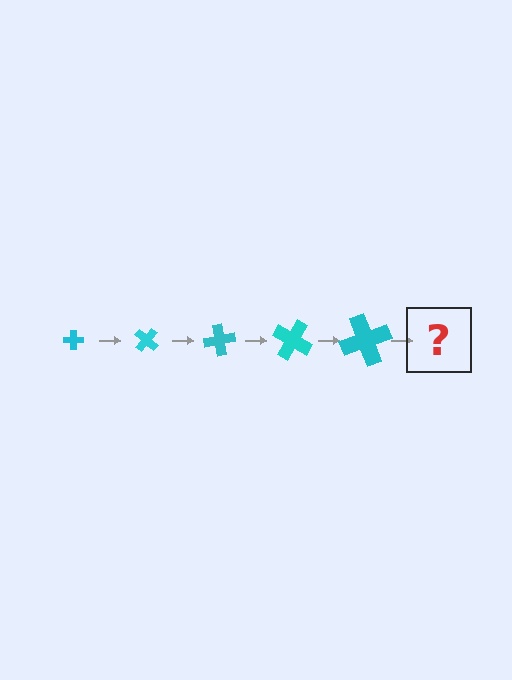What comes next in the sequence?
The next element should be a cross, larger than the previous one and rotated 200 degrees from the start.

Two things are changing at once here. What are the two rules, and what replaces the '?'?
The two rules are that the cross grows larger each step and it rotates 40 degrees each step. The '?' should be a cross, larger than the previous one and rotated 200 degrees from the start.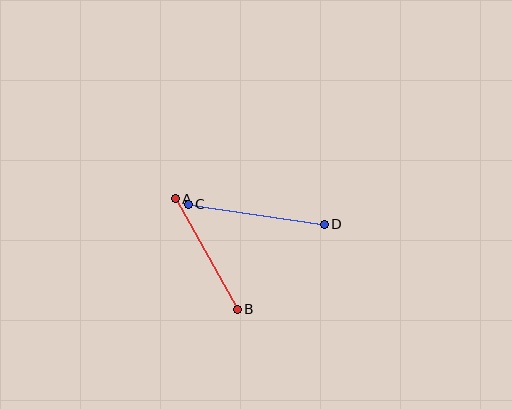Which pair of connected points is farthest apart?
Points C and D are farthest apart.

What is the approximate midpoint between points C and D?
The midpoint is at approximately (256, 214) pixels.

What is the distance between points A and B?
The distance is approximately 127 pixels.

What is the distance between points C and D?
The distance is approximately 138 pixels.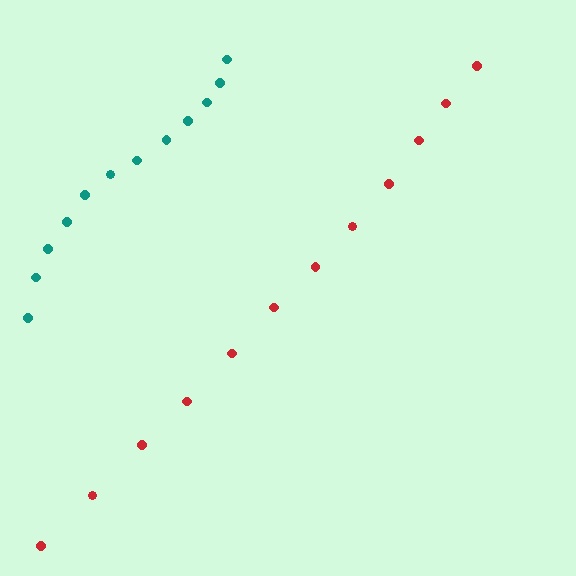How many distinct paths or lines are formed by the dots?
There are 2 distinct paths.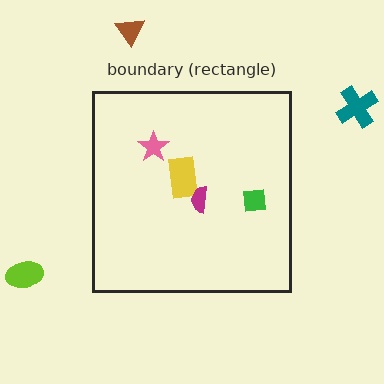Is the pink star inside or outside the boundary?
Inside.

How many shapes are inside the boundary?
4 inside, 3 outside.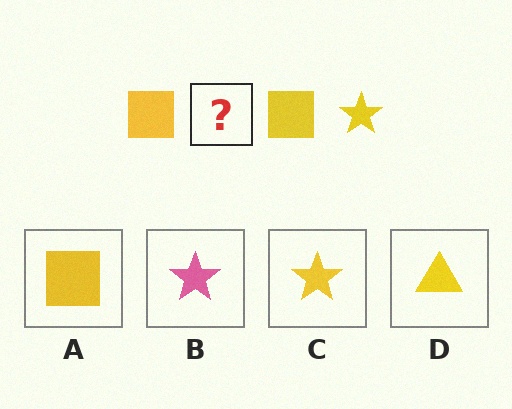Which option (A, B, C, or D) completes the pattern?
C.